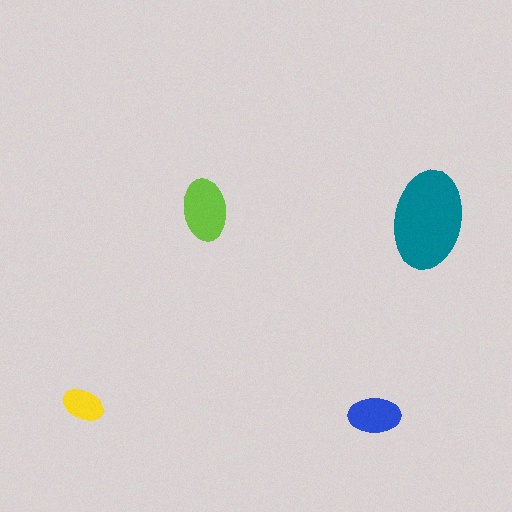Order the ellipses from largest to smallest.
the teal one, the lime one, the blue one, the yellow one.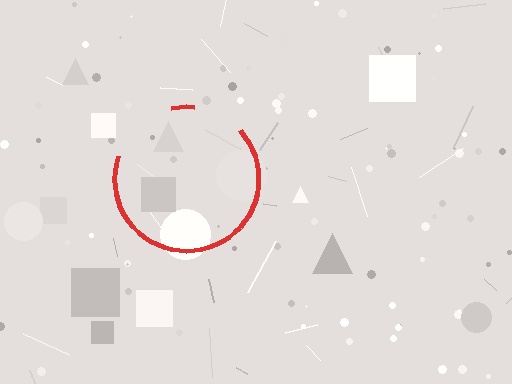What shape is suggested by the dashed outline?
The dashed outline suggests a circle.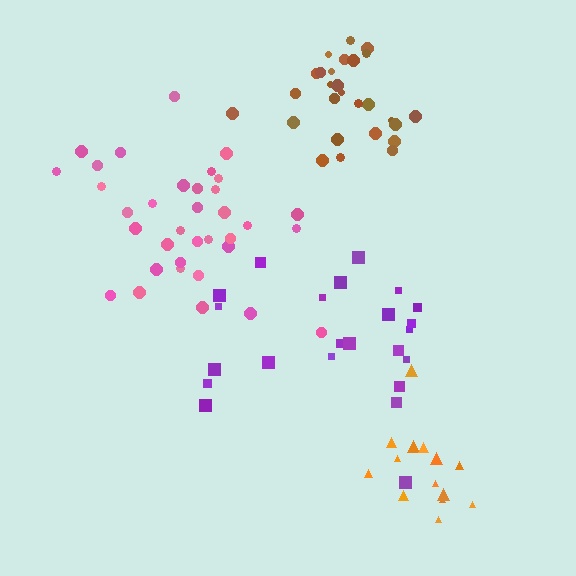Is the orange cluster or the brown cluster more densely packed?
Brown.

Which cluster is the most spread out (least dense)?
Purple.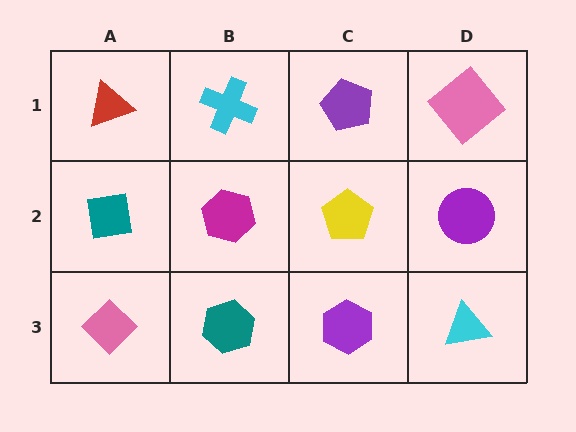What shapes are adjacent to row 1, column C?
A yellow pentagon (row 2, column C), a cyan cross (row 1, column B), a pink diamond (row 1, column D).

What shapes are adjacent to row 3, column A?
A teal square (row 2, column A), a teal hexagon (row 3, column B).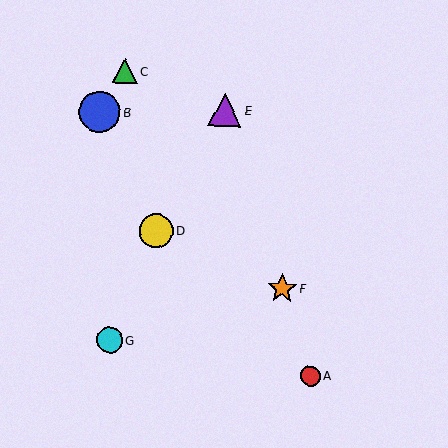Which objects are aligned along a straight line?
Objects A, E, F are aligned along a straight line.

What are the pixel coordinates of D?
Object D is at (156, 231).